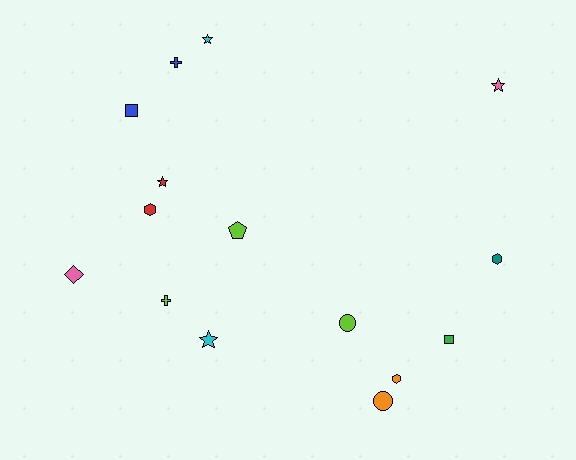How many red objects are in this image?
There are 2 red objects.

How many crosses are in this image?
There are 2 crosses.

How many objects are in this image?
There are 15 objects.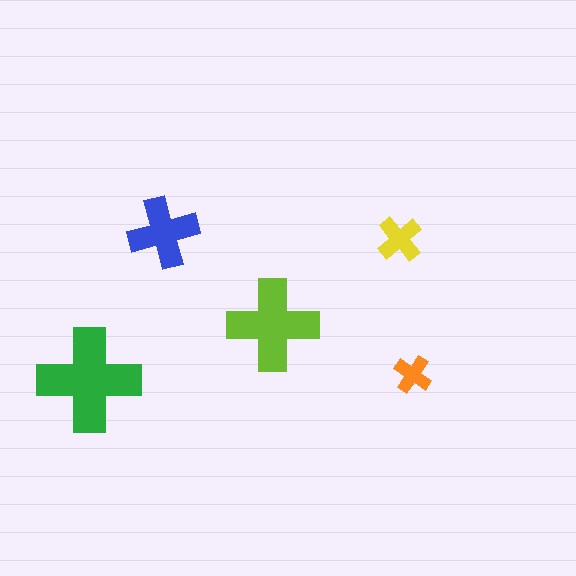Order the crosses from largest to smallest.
the green one, the lime one, the blue one, the yellow one, the orange one.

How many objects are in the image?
There are 5 objects in the image.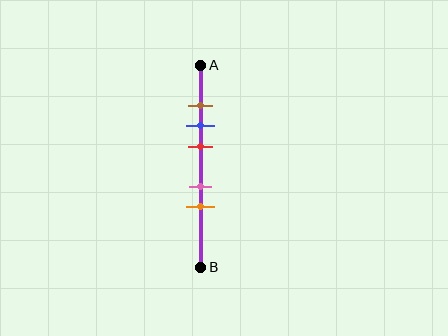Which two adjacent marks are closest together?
The brown and blue marks are the closest adjacent pair.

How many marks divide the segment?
There are 5 marks dividing the segment.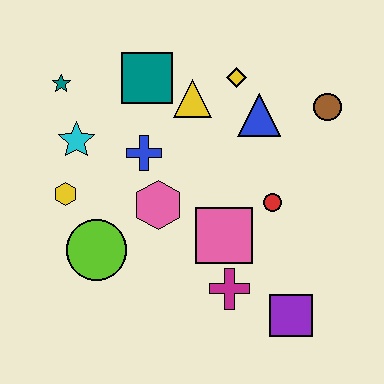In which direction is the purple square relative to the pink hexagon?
The purple square is to the right of the pink hexagon.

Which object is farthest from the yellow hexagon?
The brown circle is farthest from the yellow hexagon.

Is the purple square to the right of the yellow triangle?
Yes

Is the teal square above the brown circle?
Yes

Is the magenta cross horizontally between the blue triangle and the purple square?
No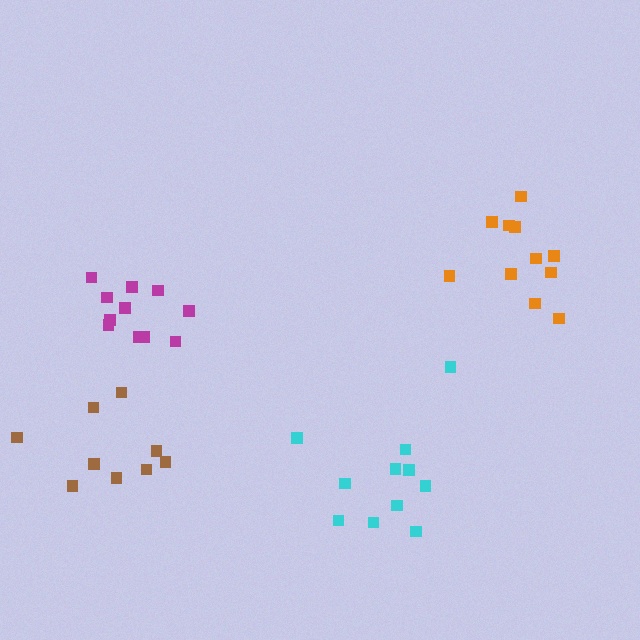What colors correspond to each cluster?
The clusters are colored: orange, cyan, magenta, brown.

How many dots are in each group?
Group 1: 11 dots, Group 2: 11 dots, Group 3: 11 dots, Group 4: 9 dots (42 total).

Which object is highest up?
The orange cluster is topmost.